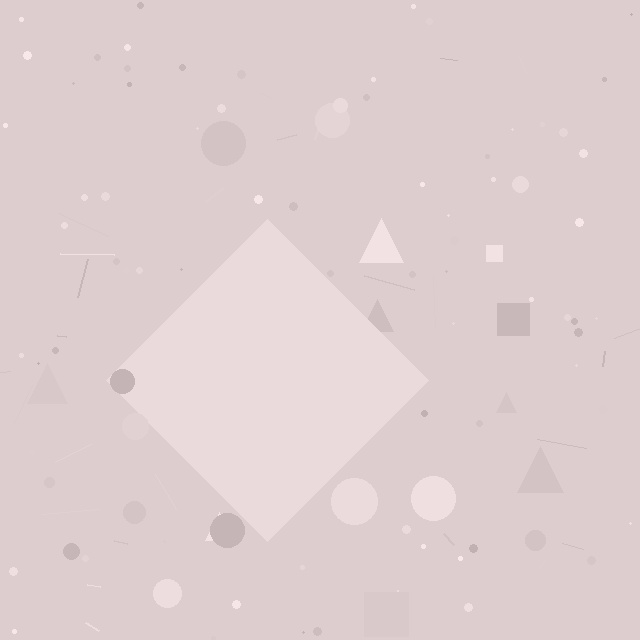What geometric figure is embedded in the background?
A diamond is embedded in the background.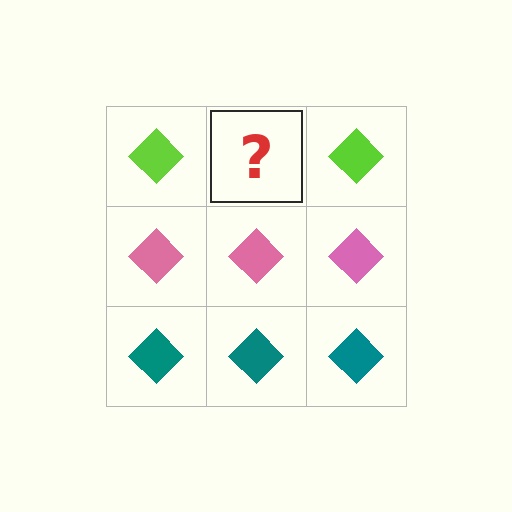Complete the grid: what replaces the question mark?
The question mark should be replaced with a lime diamond.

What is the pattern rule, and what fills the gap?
The rule is that each row has a consistent color. The gap should be filled with a lime diamond.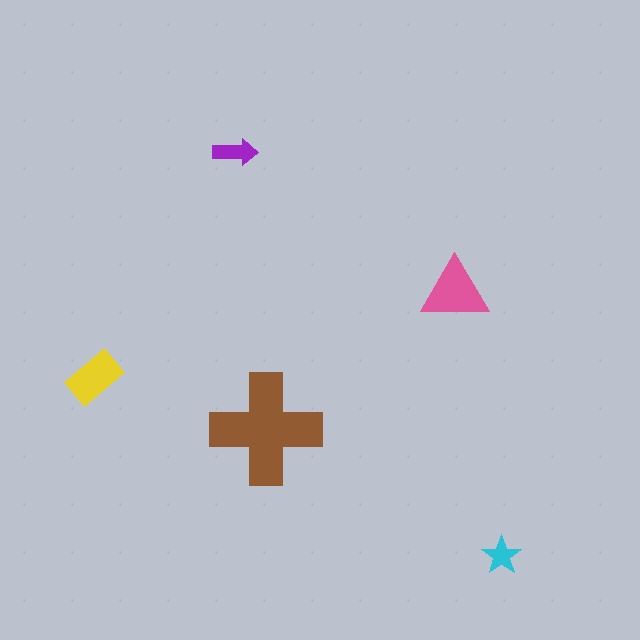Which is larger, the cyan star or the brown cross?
The brown cross.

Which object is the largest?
The brown cross.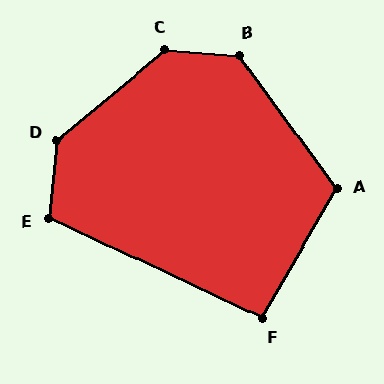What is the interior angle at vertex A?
Approximately 114 degrees (obtuse).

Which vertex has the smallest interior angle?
F, at approximately 95 degrees.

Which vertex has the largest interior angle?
C, at approximately 136 degrees.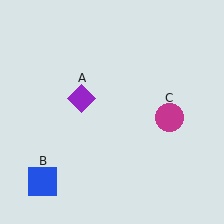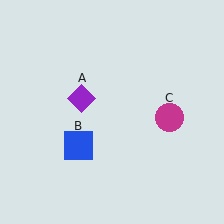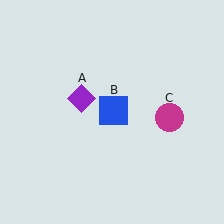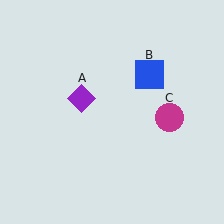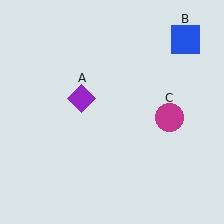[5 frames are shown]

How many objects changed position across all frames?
1 object changed position: blue square (object B).